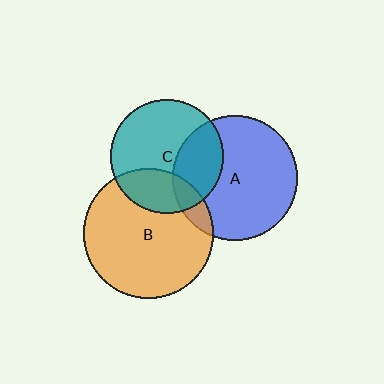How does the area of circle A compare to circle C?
Approximately 1.2 times.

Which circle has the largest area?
Circle B (orange).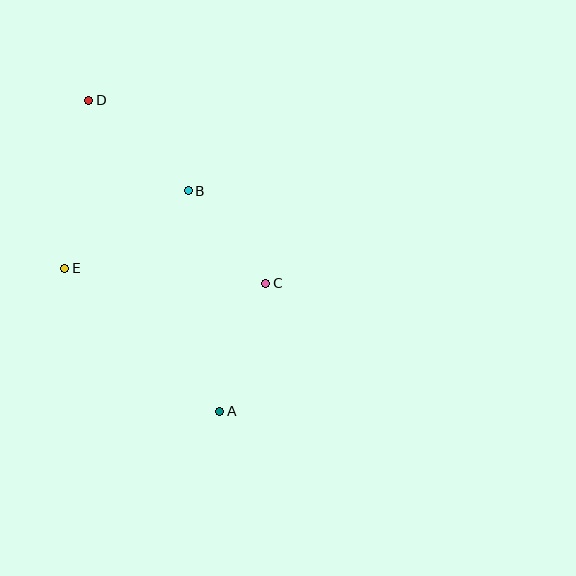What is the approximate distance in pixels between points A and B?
The distance between A and B is approximately 223 pixels.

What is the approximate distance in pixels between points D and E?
The distance between D and E is approximately 170 pixels.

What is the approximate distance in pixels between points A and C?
The distance between A and C is approximately 136 pixels.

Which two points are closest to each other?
Points B and C are closest to each other.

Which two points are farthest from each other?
Points A and D are farthest from each other.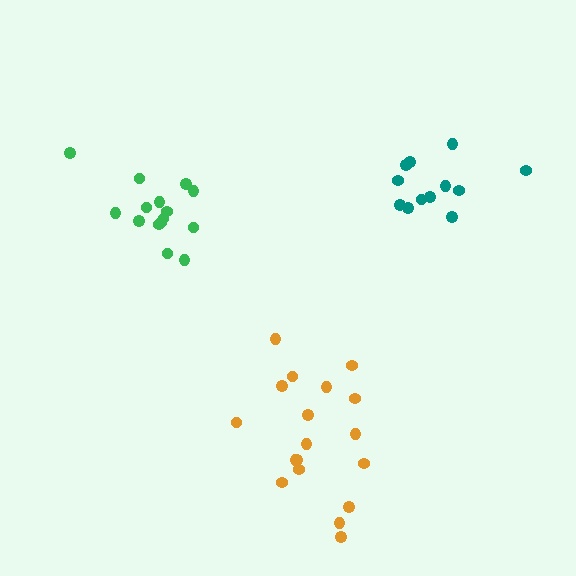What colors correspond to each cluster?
The clusters are colored: teal, green, orange.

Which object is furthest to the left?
The green cluster is leftmost.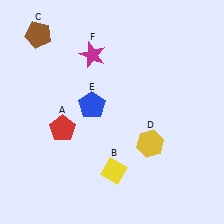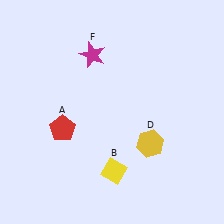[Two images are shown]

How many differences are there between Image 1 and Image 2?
There are 2 differences between the two images.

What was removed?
The brown pentagon (C), the blue pentagon (E) were removed in Image 2.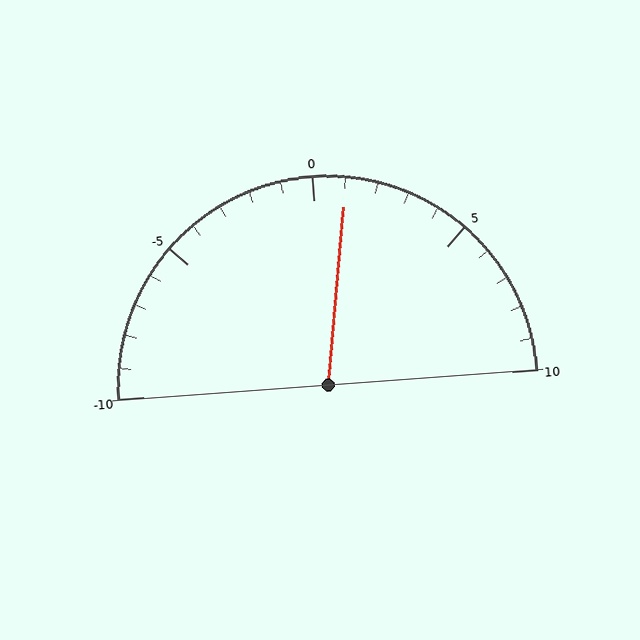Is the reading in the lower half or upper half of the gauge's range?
The reading is in the upper half of the range (-10 to 10).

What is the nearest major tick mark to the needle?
The nearest major tick mark is 0.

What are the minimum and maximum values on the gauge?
The gauge ranges from -10 to 10.